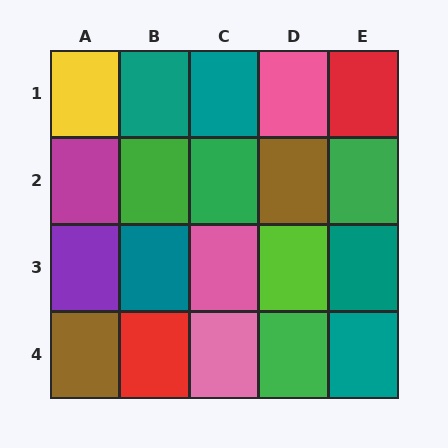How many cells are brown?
2 cells are brown.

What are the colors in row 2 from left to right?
Magenta, green, green, brown, green.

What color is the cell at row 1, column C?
Teal.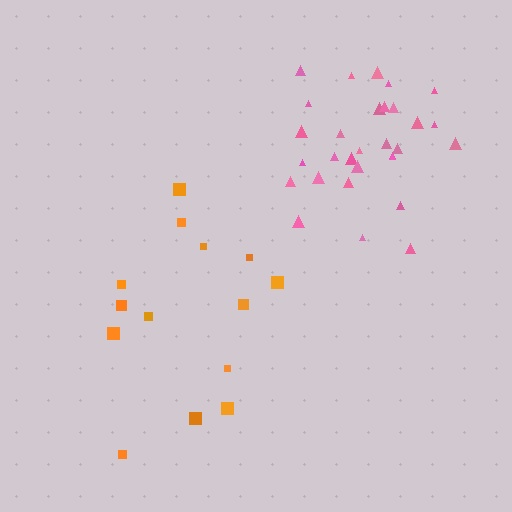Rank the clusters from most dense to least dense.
pink, orange.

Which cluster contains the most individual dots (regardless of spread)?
Pink (30).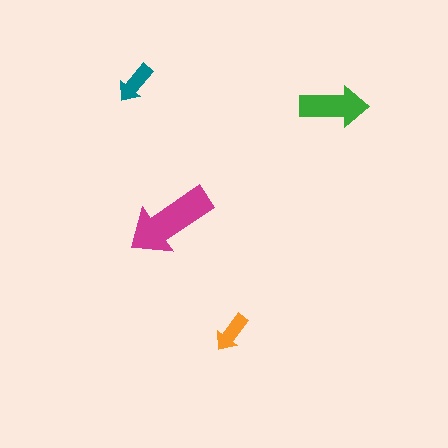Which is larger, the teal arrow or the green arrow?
The green one.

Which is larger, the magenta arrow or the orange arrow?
The magenta one.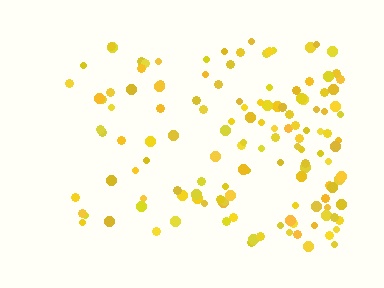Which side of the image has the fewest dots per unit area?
The left.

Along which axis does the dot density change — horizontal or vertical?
Horizontal.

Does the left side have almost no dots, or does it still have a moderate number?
Still a moderate number, just noticeably fewer than the right.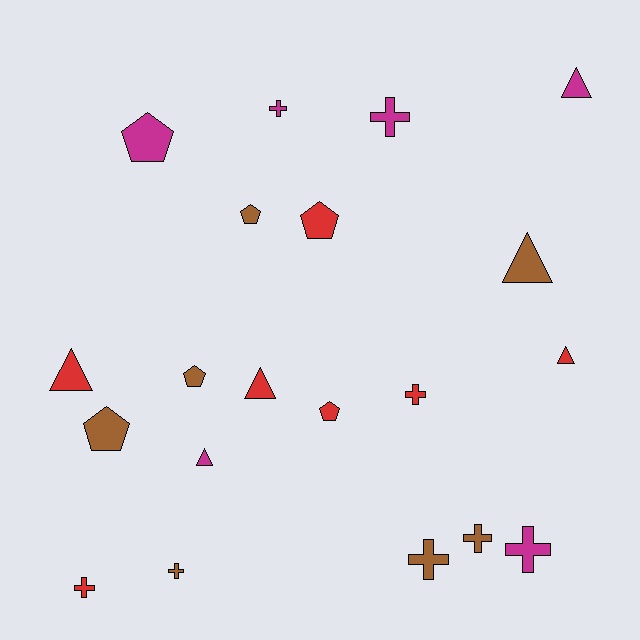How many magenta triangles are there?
There are 2 magenta triangles.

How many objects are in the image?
There are 20 objects.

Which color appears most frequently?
Brown, with 7 objects.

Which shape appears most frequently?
Cross, with 8 objects.